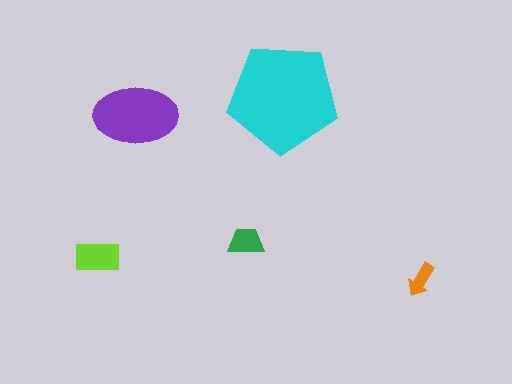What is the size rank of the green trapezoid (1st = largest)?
4th.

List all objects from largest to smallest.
The cyan pentagon, the purple ellipse, the lime rectangle, the green trapezoid, the orange arrow.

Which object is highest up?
The cyan pentagon is topmost.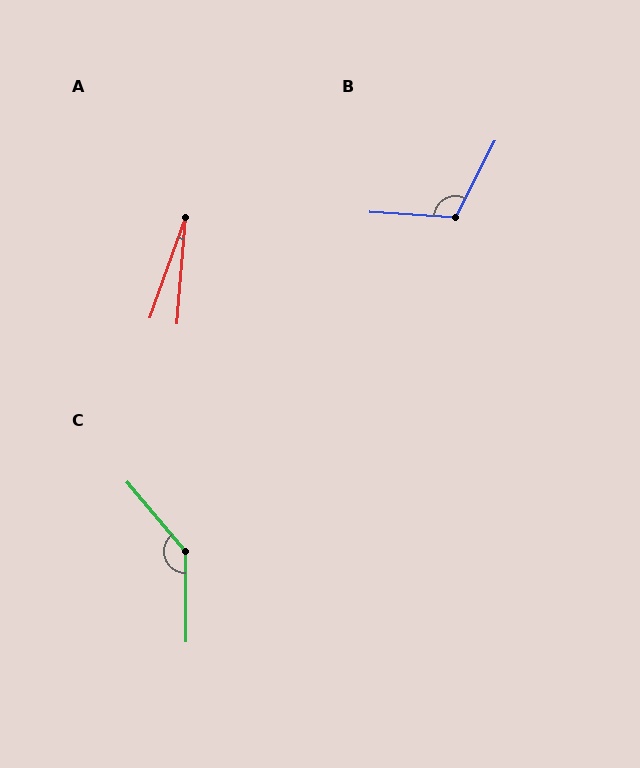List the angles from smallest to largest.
A (15°), B (113°), C (140°).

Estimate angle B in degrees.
Approximately 113 degrees.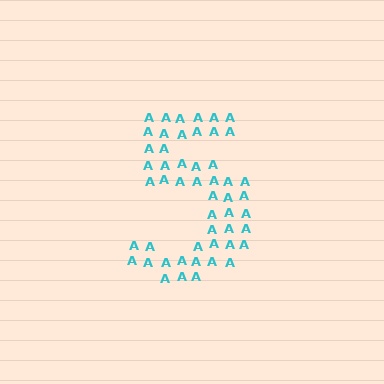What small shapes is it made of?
It is made of small letter A's.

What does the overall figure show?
The overall figure shows the digit 5.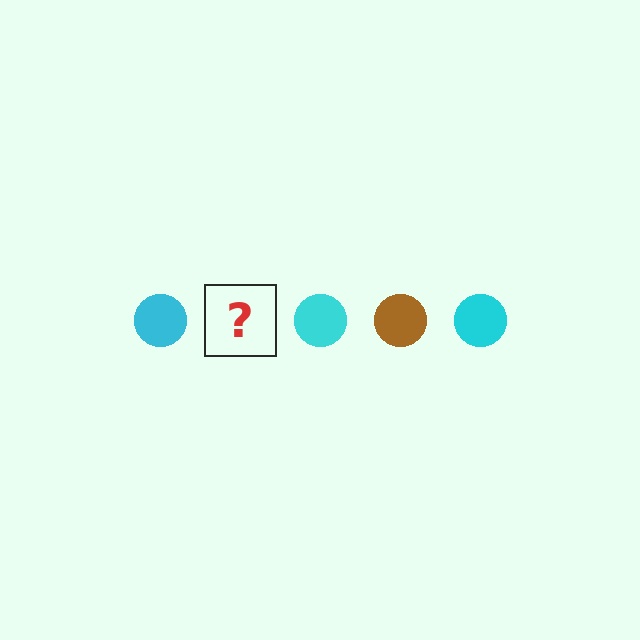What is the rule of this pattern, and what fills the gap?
The rule is that the pattern cycles through cyan, brown circles. The gap should be filled with a brown circle.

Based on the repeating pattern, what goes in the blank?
The blank should be a brown circle.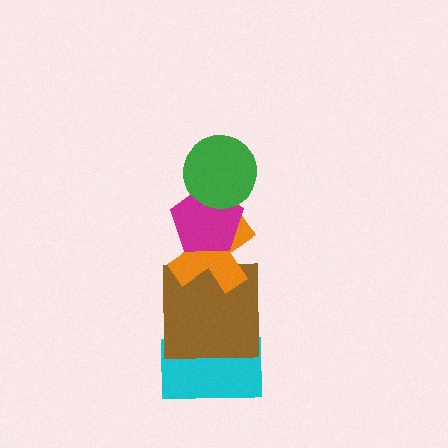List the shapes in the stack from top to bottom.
From top to bottom: the green circle, the magenta pentagon, the orange cross, the brown square, the cyan rectangle.